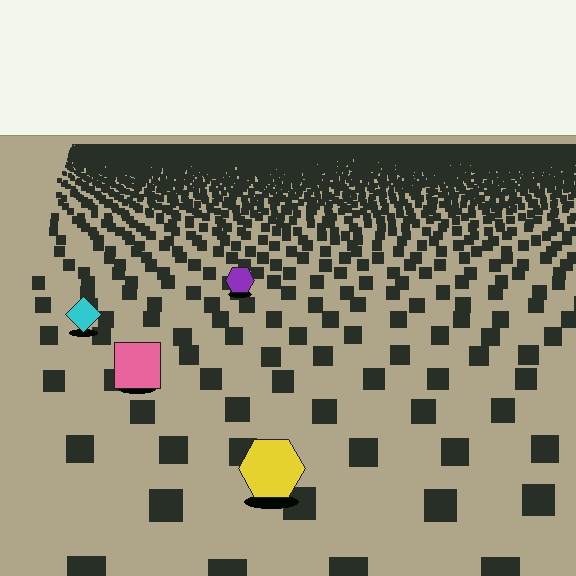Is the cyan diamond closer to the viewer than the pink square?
No. The pink square is closer — you can tell from the texture gradient: the ground texture is coarser near it.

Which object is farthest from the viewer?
The purple hexagon is farthest from the viewer. It appears smaller and the ground texture around it is denser.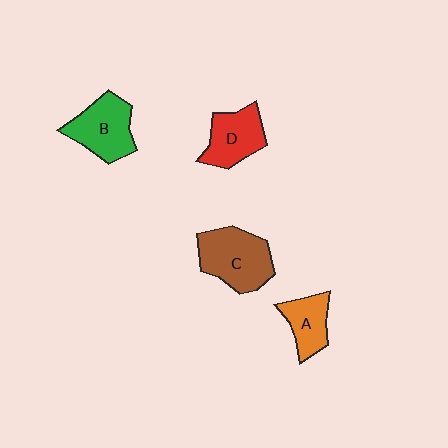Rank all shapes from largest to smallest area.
From largest to smallest: C (brown), B (green), D (red), A (orange).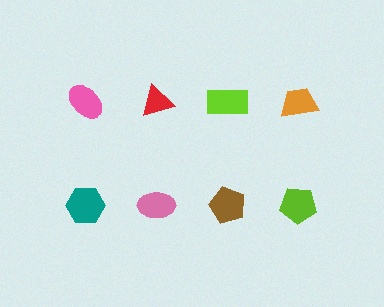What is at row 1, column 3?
A lime rectangle.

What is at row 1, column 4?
An orange trapezoid.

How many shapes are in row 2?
4 shapes.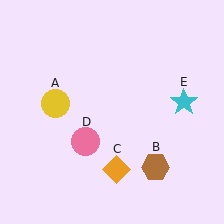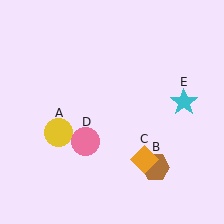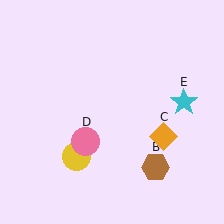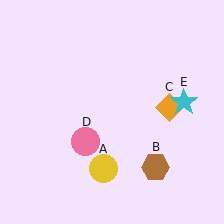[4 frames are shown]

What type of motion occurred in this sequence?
The yellow circle (object A), orange diamond (object C) rotated counterclockwise around the center of the scene.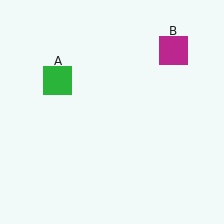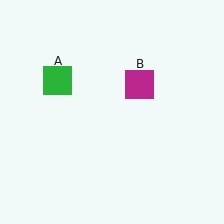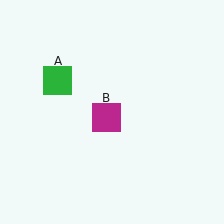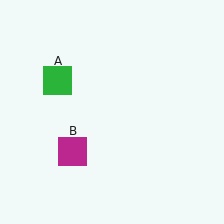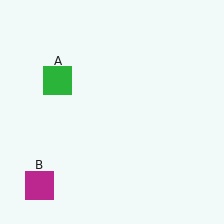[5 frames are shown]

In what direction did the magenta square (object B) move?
The magenta square (object B) moved down and to the left.